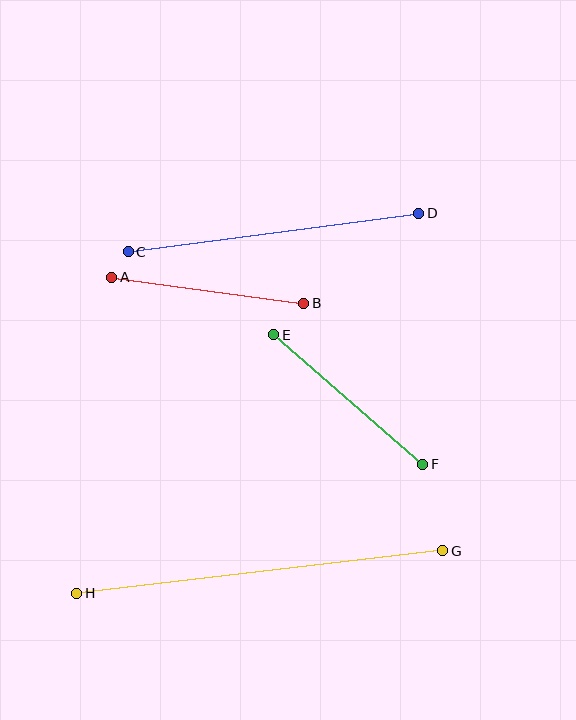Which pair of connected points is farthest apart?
Points G and H are farthest apart.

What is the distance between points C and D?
The distance is approximately 293 pixels.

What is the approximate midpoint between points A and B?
The midpoint is at approximately (208, 290) pixels.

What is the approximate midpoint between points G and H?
The midpoint is at approximately (260, 572) pixels.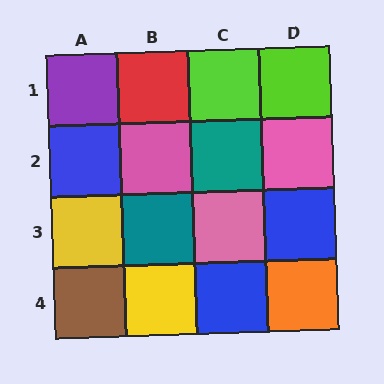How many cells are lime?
2 cells are lime.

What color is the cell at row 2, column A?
Blue.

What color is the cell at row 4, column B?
Yellow.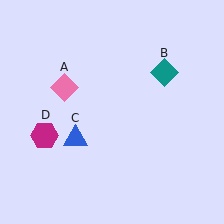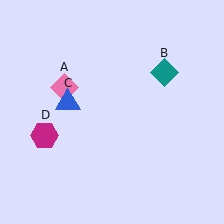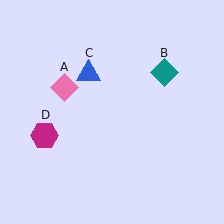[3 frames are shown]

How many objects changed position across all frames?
1 object changed position: blue triangle (object C).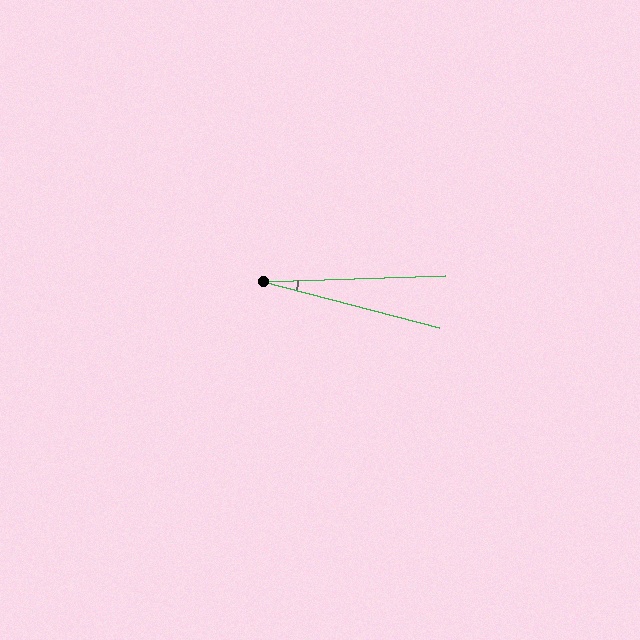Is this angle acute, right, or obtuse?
It is acute.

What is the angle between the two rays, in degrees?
Approximately 17 degrees.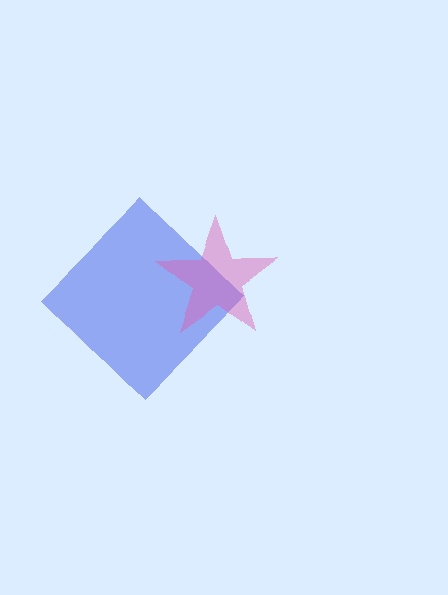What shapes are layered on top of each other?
The layered shapes are: a blue diamond, a pink star.